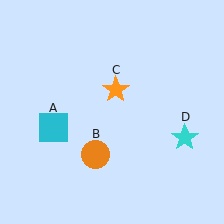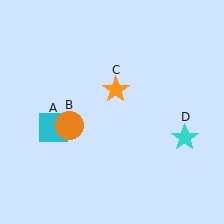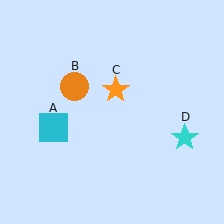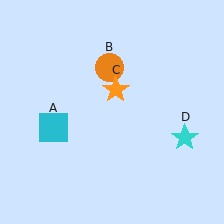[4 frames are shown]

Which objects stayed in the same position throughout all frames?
Cyan square (object A) and orange star (object C) and cyan star (object D) remained stationary.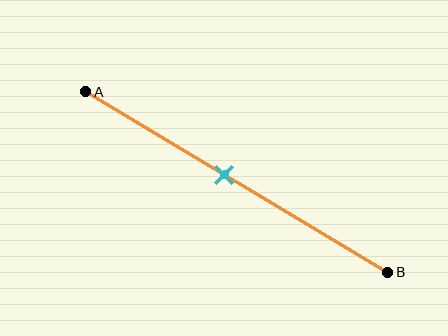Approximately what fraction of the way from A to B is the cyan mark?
The cyan mark is approximately 45% of the way from A to B.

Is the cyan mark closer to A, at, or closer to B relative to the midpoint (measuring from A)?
The cyan mark is closer to point A than the midpoint of segment AB.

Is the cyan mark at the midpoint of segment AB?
No, the mark is at about 45% from A, not at the 50% midpoint.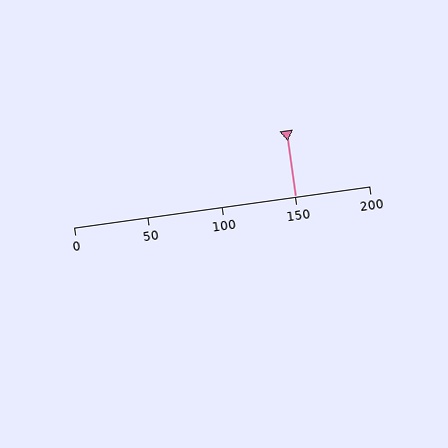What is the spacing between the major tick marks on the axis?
The major ticks are spaced 50 apart.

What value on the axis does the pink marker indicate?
The marker indicates approximately 150.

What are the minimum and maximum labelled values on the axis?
The axis runs from 0 to 200.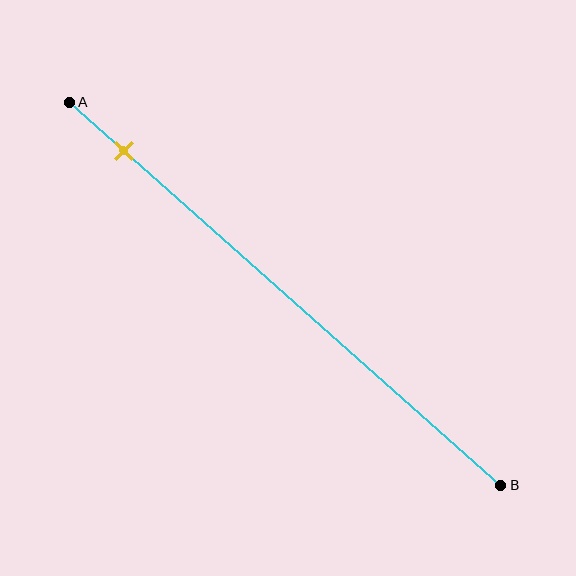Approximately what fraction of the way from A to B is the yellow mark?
The yellow mark is approximately 15% of the way from A to B.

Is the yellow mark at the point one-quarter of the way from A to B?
No, the mark is at about 15% from A, not at the 25% one-quarter point.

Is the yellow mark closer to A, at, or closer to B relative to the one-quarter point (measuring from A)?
The yellow mark is closer to point A than the one-quarter point of segment AB.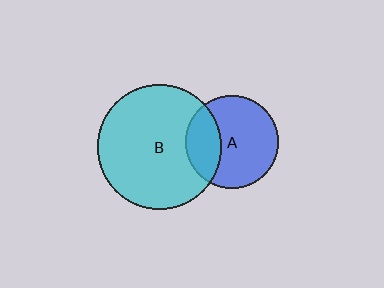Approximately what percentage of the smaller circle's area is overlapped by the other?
Approximately 30%.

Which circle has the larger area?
Circle B (cyan).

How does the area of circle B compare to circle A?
Approximately 1.8 times.